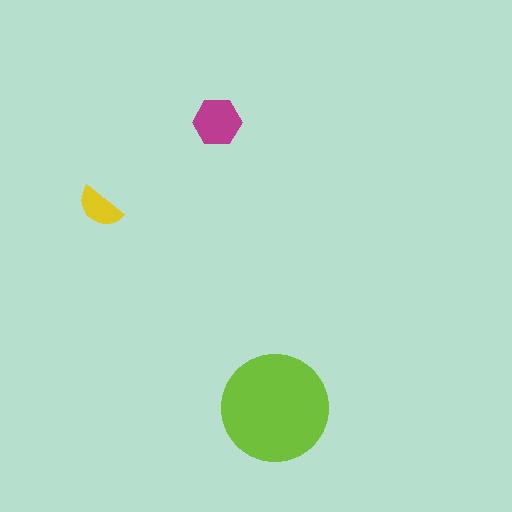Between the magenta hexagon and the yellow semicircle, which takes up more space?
The magenta hexagon.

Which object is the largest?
The lime circle.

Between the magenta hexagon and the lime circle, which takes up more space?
The lime circle.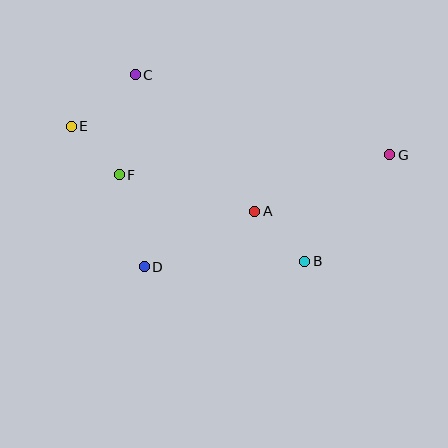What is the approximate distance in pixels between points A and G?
The distance between A and G is approximately 146 pixels.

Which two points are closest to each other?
Points E and F are closest to each other.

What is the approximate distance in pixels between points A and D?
The distance between A and D is approximately 124 pixels.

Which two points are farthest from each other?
Points E and G are farthest from each other.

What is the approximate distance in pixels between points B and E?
The distance between B and E is approximately 269 pixels.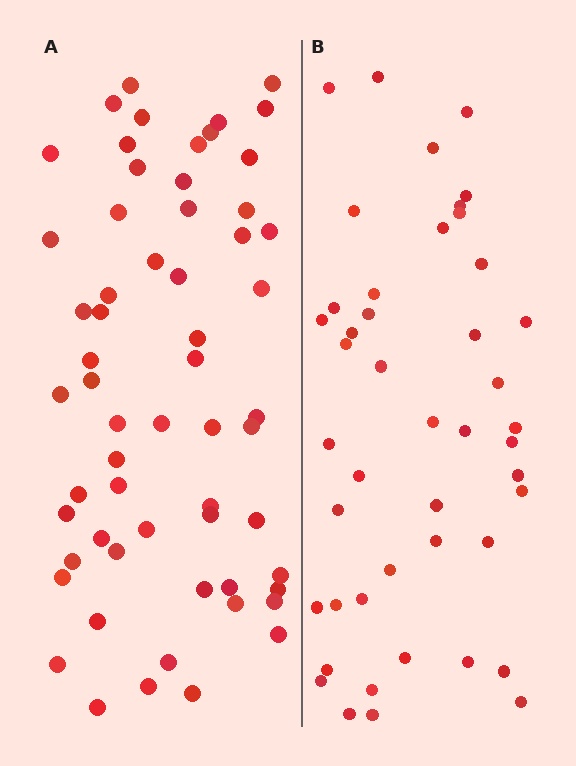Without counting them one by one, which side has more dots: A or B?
Region A (the left region) has more dots.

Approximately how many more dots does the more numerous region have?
Region A has approximately 15 more dots than region B.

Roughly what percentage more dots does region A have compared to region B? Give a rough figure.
About 35% more.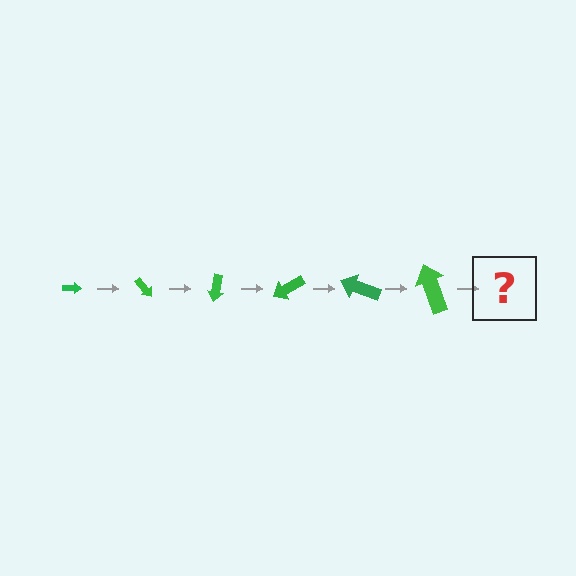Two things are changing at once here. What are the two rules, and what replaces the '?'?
The two rules are that the arrow grows larger each step and it rotates 50 degrees each step. The '?' should be an arrow, larger than the previous one and rotated 300 degrees from the start.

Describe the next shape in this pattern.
It should be an arrow, larger than the previous one and rotated 300 degrees from the start.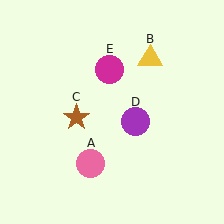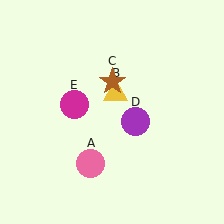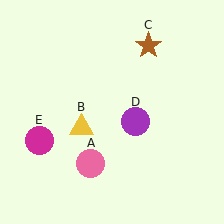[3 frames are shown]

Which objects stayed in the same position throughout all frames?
Pink circle (object A) and purple circle (object D) remained stationary.